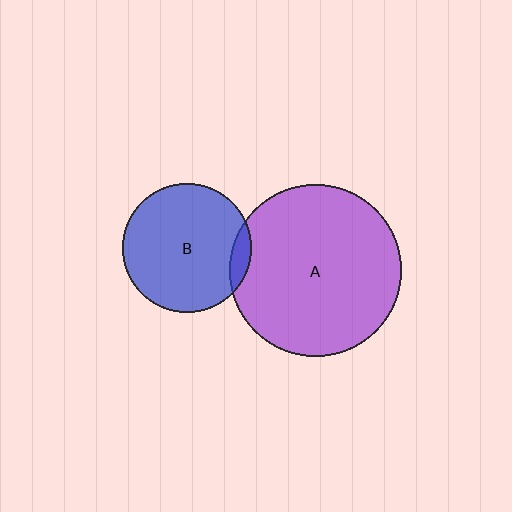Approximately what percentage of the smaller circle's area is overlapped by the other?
Approximately 10%.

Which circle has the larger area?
Circle A (purple).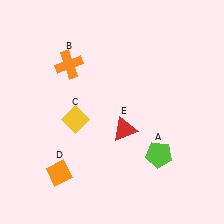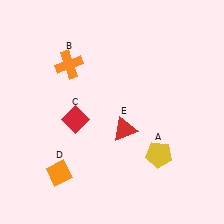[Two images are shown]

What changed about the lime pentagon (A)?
In Image 1, A is lime. In Image 2, it changed to yellow.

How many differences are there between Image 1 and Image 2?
There are 2 differences between the two images.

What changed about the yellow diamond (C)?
In Image 1, C is yellow. In Image 2, it changed to red.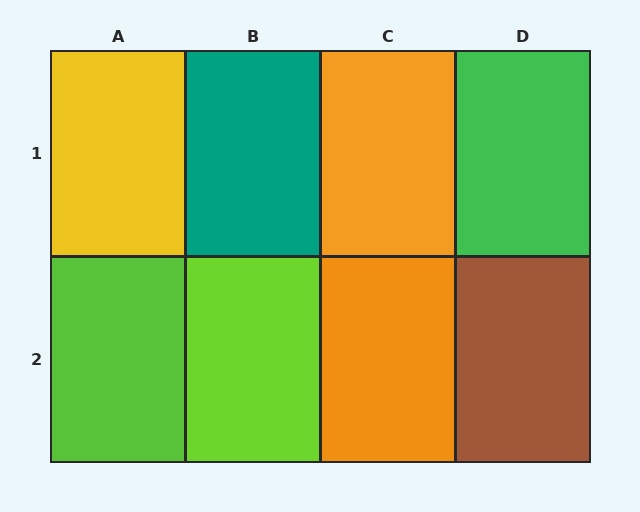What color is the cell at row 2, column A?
Lime.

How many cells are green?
1 cell is green.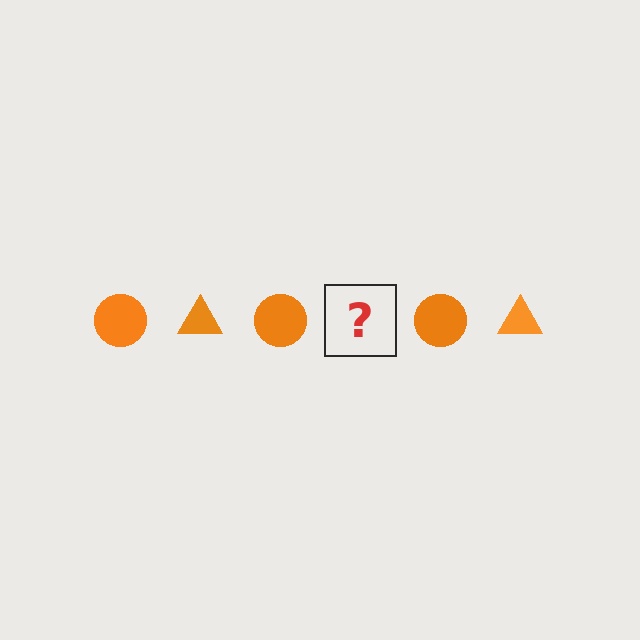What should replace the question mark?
The question mark should be replaced with an orange triangle.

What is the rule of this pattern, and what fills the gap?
The rule is that the pattern cycles through circle, triangle shapes in orange. The gap should be filled with an orange triangle.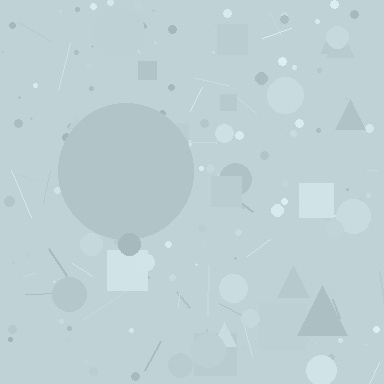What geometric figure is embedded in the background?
A circle is embedded in the background.